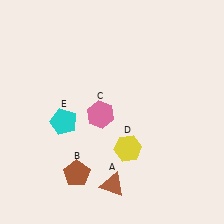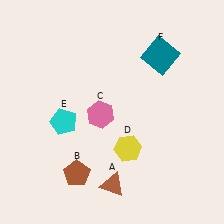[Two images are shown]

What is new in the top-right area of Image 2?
A teal square (F) was added in the top-right area of Image 2.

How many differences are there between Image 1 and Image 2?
There is 1 difference between the two images.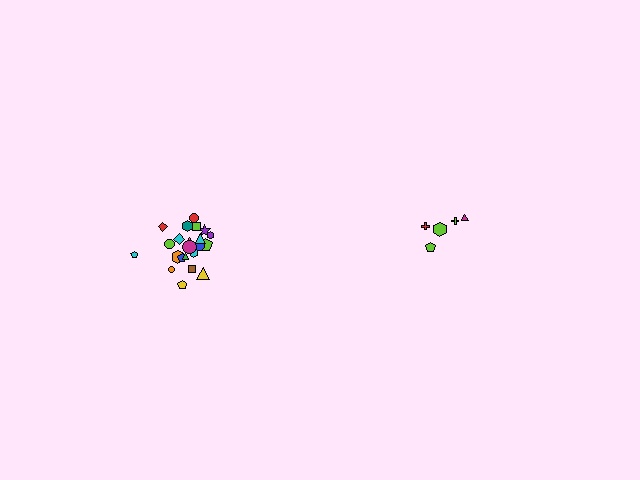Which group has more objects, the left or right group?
The left group.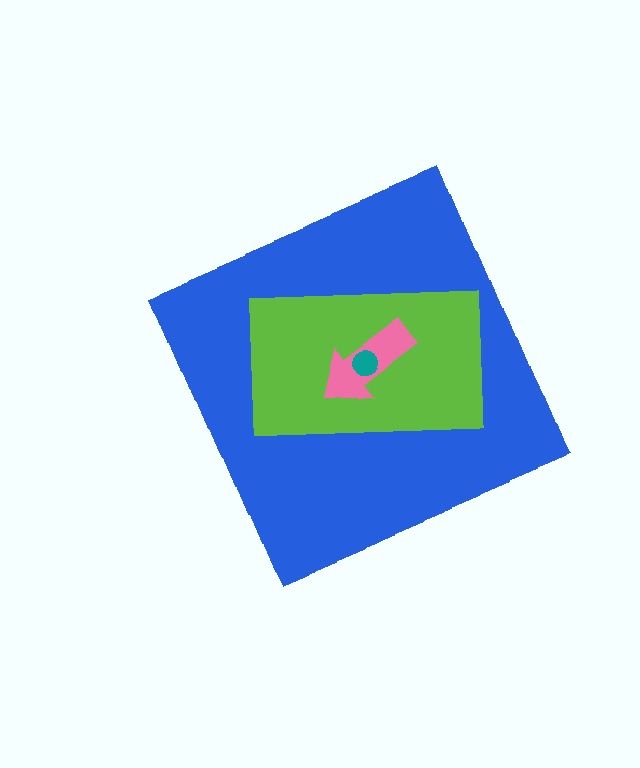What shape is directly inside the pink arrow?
The teal circle.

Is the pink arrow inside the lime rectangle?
Yes.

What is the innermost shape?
The teal circle.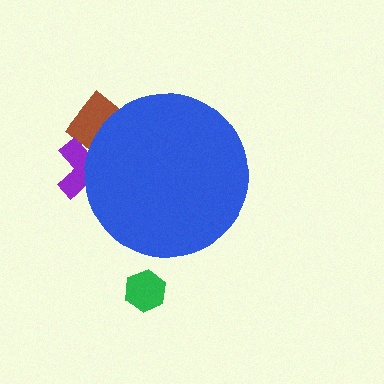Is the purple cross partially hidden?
Yes, the purple cross is partially hidden behind the blue circle.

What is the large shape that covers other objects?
A blue circle.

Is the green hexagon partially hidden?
No, the green hexagon is fully visible.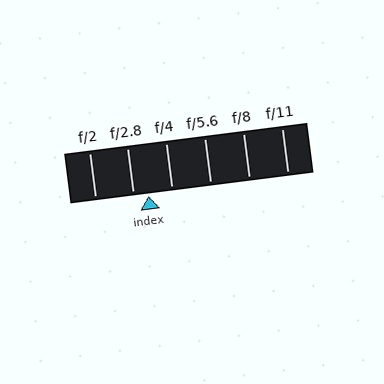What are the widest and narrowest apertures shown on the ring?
The widest aperture shown is f/2 and the narrowest is f/11.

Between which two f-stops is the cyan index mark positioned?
The index mark is between f/2.8 and f/4.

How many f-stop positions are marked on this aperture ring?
There are 6 f-stop positions marked.